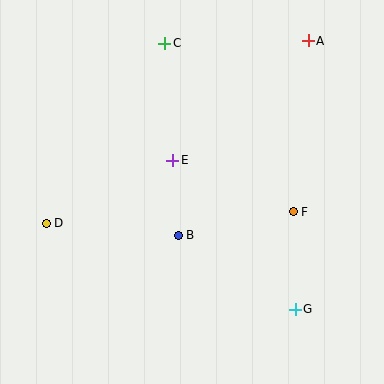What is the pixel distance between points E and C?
The distance between E and C is 117 pixels.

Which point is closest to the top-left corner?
Point C is closest to the top-left corner.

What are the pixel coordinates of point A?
Point A is at (308, 41).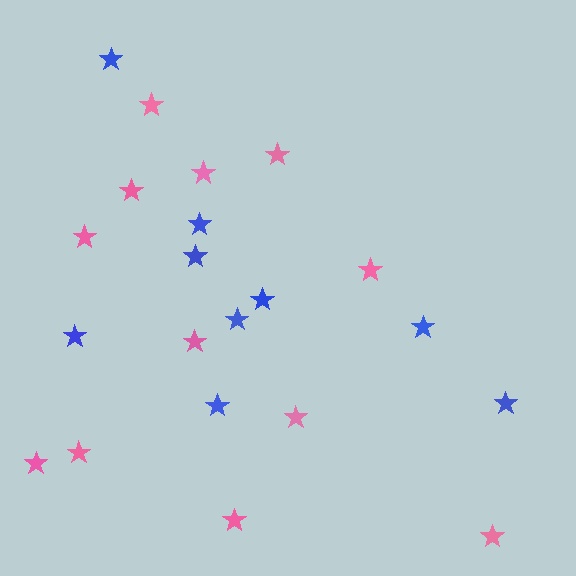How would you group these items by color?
There are 2 groups: one group of blue stars (9) and one group of pink stars (12).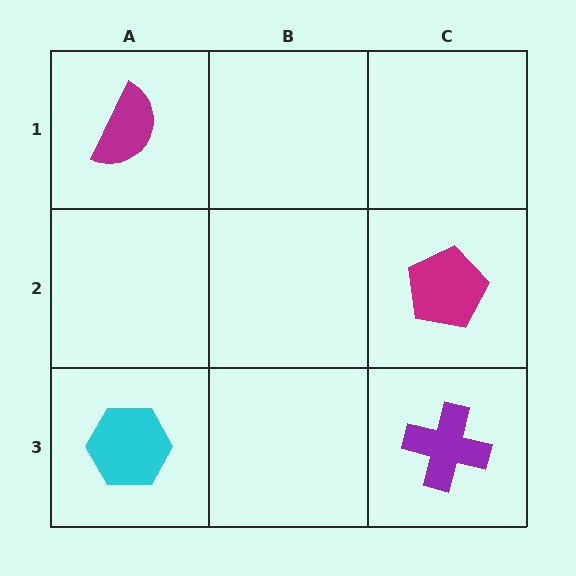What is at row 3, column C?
A purple cross.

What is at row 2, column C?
A magenta pentagon.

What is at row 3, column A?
A cyan hexagon.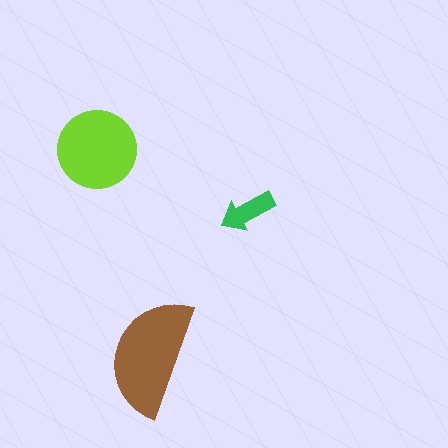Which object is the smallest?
The green arrow.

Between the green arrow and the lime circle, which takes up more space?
The lime circle.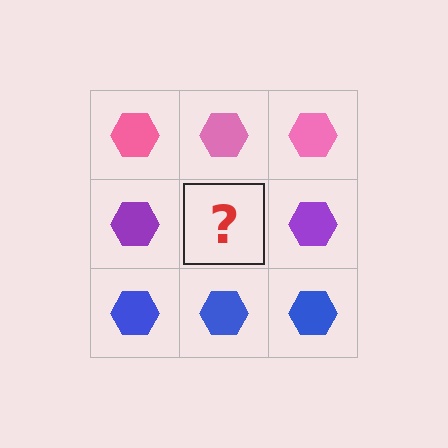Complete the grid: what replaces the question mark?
The question mark should be replaced with a purple hexagon.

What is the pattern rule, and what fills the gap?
The rule is that each row has a consistent color. The gap should be filled with a purple hexagon.